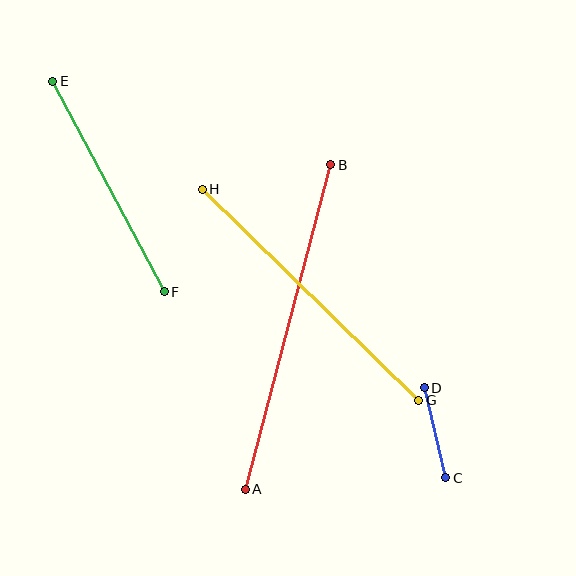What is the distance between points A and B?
The distance is approximately 336 pixels.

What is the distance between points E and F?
The distance is approximately 238 pixels.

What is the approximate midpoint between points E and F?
The midpoint is at approximately (109, 187) pixels.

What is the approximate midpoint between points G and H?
The midpoint is at approximately (310, 295) pixels.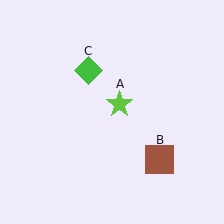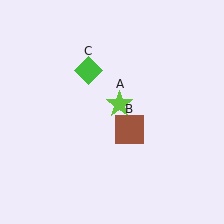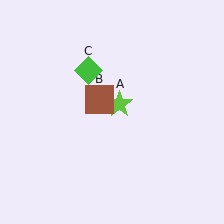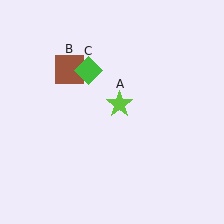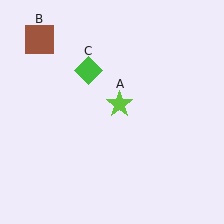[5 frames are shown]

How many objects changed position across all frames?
1 object changed position: brown square (object B).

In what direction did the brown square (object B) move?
The brown square (object B) moved up and to the left.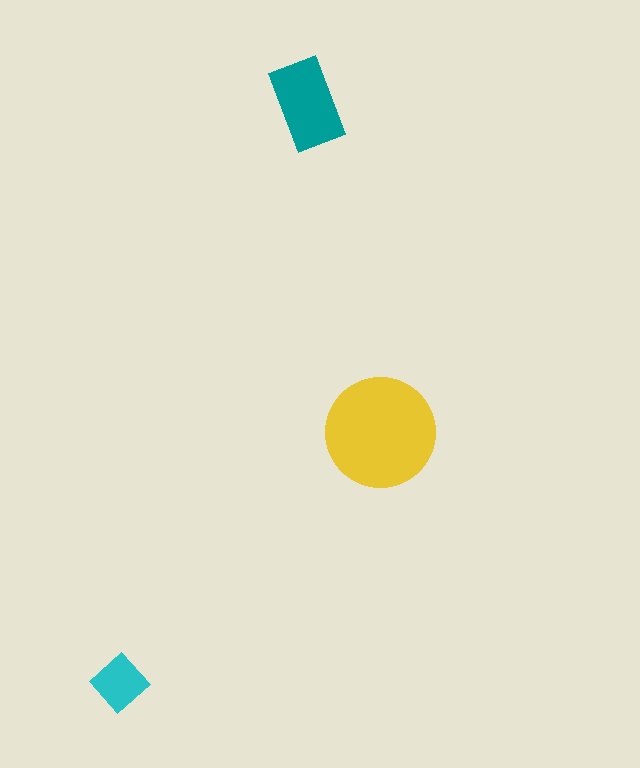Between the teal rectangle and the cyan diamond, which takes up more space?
The teal rectangle.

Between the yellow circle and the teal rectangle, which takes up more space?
The yellow circle.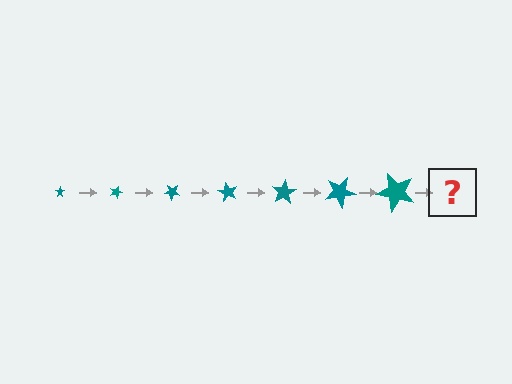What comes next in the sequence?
The next element should be a star, larger than the previous one and rotated 140 degrees from the start.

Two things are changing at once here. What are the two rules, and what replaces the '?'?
The two rules are that the star grows larger each step and it rotates 20 degrees each step. The '?' should be a star, larger than the previous one and rotated 140 degrees from the start.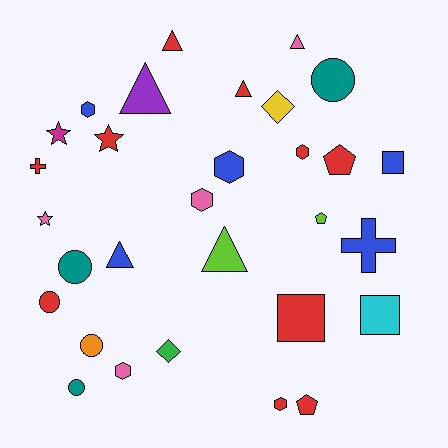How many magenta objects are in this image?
There is 1 magenta object.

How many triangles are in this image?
There are 6 triangles.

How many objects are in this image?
There are 30 objects.